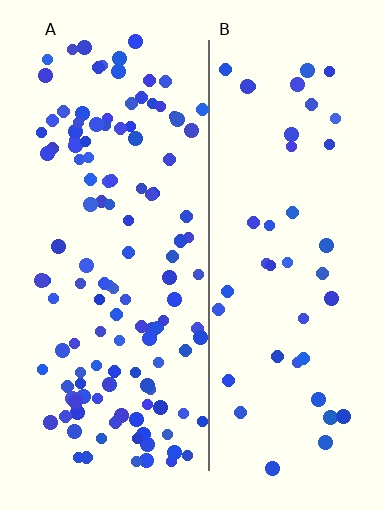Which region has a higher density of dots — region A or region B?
A (the left).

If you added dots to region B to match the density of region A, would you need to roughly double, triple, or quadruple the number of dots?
Approximately triple.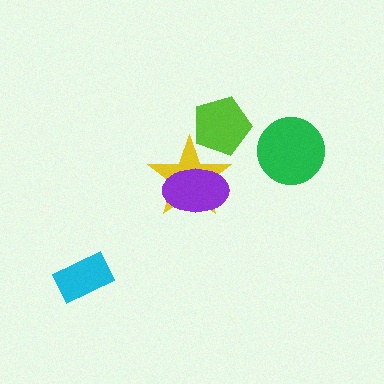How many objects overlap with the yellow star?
2 objects overlap with the yellow star.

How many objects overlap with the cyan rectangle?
0 objects overlap with the cyan rectangle.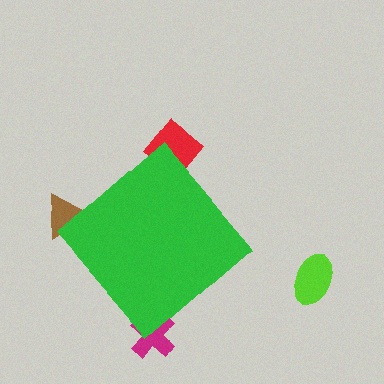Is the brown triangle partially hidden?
Yes, the brown triangle is partially hidden behind the green diamond.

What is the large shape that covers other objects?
A green diamond.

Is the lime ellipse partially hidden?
No, the lime ellipse is fully visible.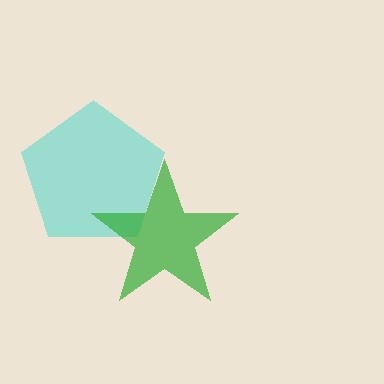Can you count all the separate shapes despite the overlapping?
Yes, there are 2 separate shapes.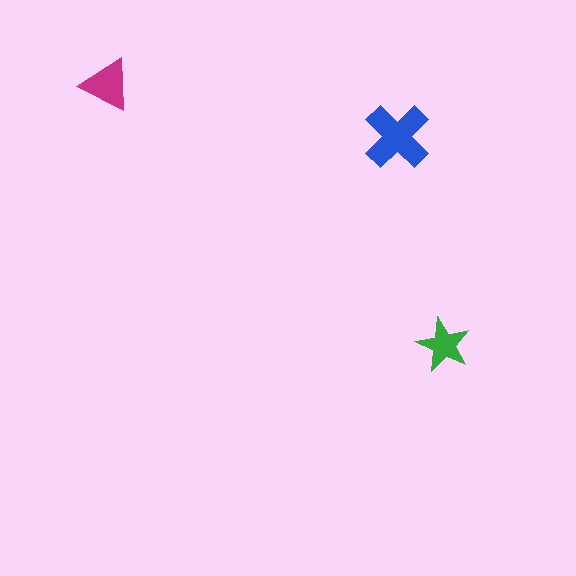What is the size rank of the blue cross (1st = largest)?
1st.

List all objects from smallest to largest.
The green star, the magenta triangle, the blue cross.